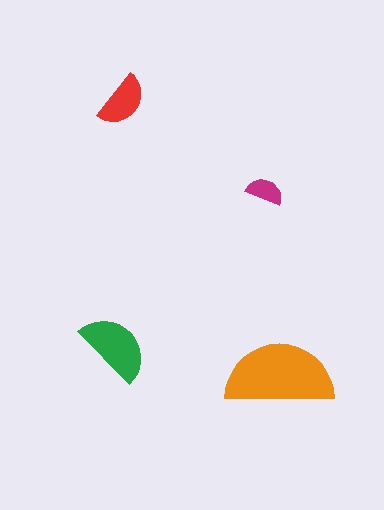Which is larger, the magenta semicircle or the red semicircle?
The red one.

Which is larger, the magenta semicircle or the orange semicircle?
The orange one.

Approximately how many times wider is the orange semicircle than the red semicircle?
About 2 times wider.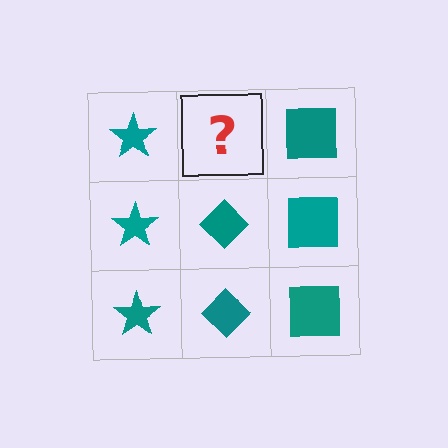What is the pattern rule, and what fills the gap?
The rule is that each column has a consistent shape. The gap should be filled with a teal diamond.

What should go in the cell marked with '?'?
The missing cell should contain a teal diamond.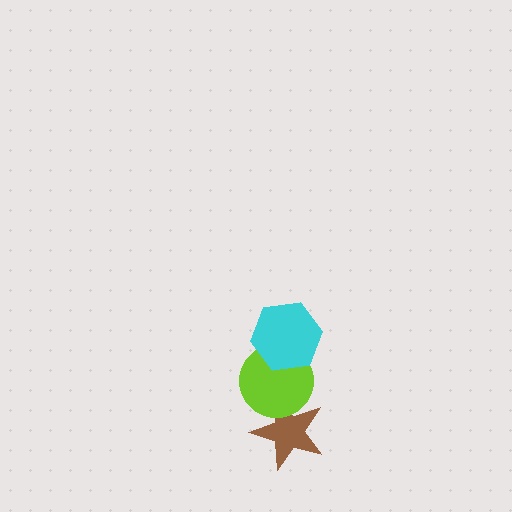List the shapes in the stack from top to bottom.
From top to bottom: the cyan hexagon, the lime circle, the brown star.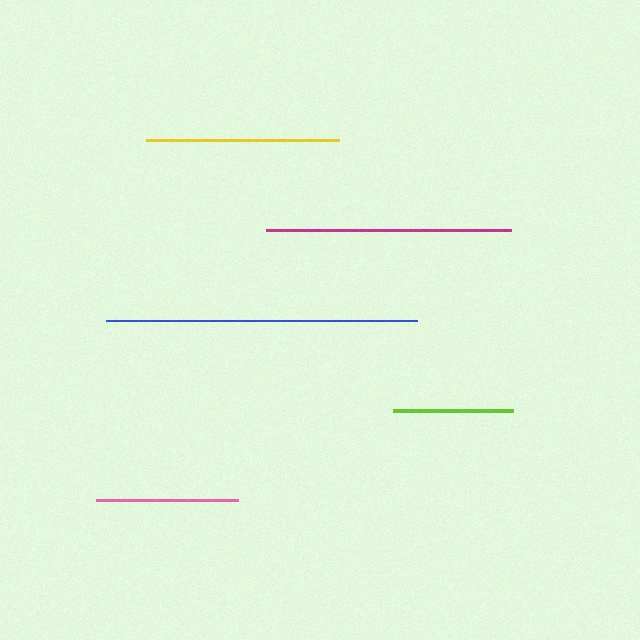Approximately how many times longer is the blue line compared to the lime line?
The blue line is approximately 2.6 times the length of the lime line.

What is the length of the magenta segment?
The magenta segment is approximately 245 pixels long.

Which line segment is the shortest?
The lime line is the shortest at approximately 120 pixels.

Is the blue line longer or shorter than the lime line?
The blue line is longer than the lime line.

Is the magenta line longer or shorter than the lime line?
The magenta line is longer than the lime line.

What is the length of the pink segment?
The pink segment is approximately 142 pixels long.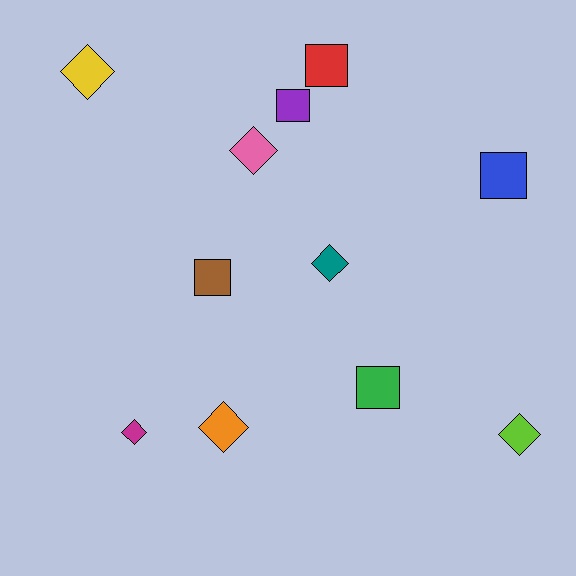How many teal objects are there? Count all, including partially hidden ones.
There is 1 teal object.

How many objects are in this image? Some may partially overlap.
There are 11 objects.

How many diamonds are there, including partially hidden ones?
There are 6 diamonds.